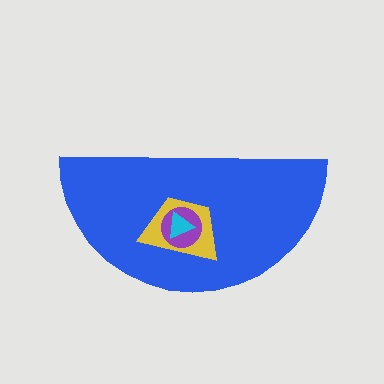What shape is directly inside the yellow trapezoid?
The purple circle.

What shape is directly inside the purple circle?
The cyan triangle.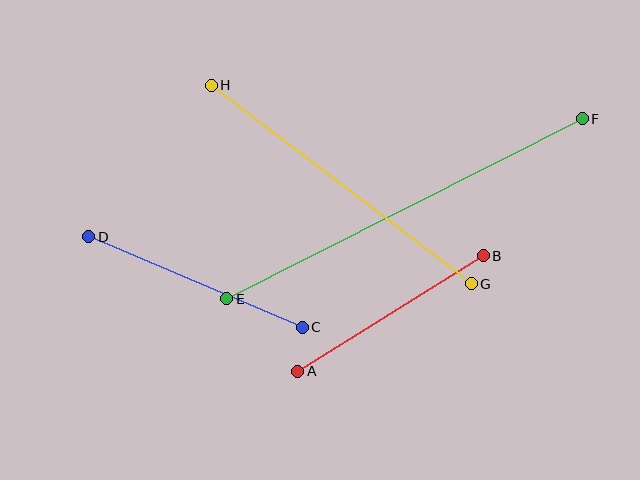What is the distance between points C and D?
The distance is approximately 232 pixels.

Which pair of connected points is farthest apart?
Points E and F are farthest apart.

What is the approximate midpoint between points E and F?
The midpoint is at approximately (405, 209) pixels.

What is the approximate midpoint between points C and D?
The midpoint is at approximately (195, 282) pixels.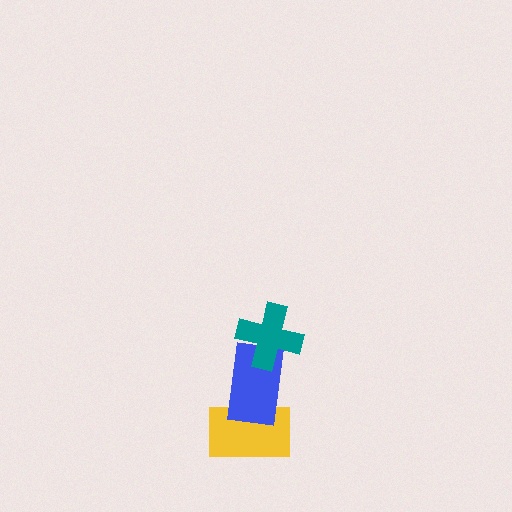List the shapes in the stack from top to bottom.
From top to bottom: the teal cross, the blue rectangle, the yellow rectangle.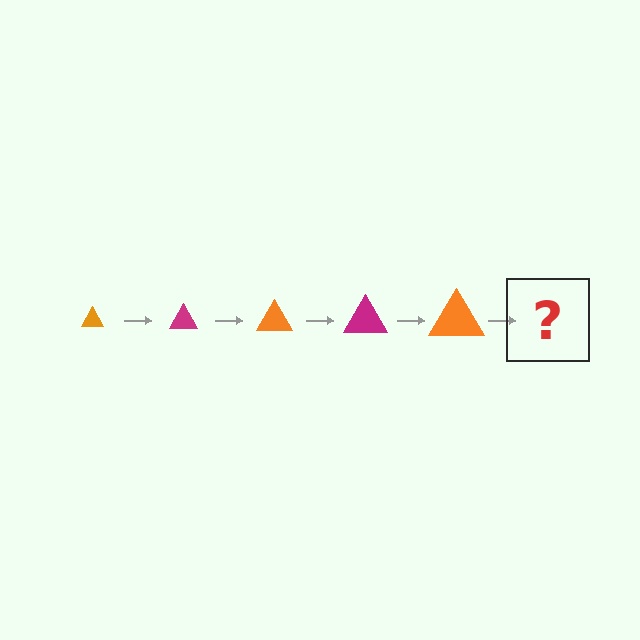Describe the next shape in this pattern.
It should be a magenta triangle, larger than the previous one.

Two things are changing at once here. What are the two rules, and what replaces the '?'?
The two rules are that the triangle grows larger each step and the color cycles through orange and magenta. The '?' should be a magenta triangle, larger than the previous one.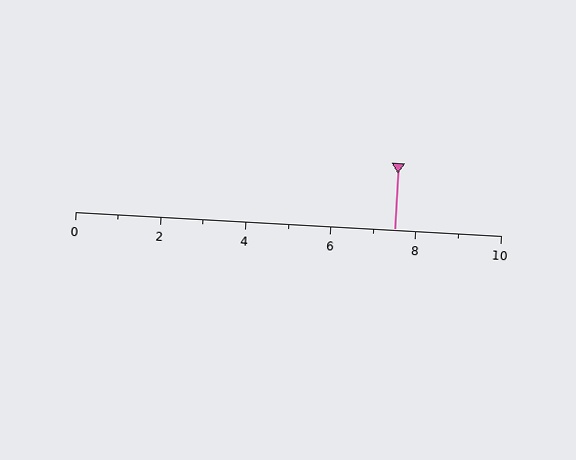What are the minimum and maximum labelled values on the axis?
The axis runs from 0 to 10.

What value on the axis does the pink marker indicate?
The marker indicates approximately 7.5.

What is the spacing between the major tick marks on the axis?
The major ticks are spaced 2 apart.